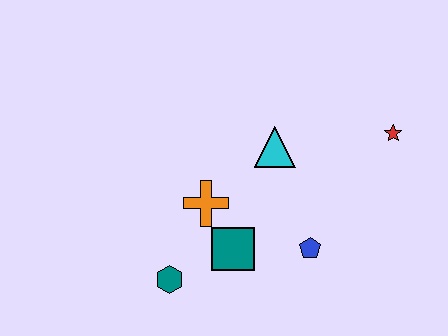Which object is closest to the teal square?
The orange cross is closest to the teal square.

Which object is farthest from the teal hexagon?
The red star is farthest from the teal hexagon.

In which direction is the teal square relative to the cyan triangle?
The teal square is below the cyan triangle.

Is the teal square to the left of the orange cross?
No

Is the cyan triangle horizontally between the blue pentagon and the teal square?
Yes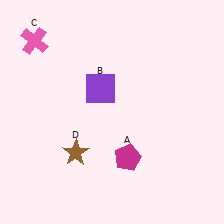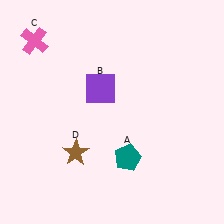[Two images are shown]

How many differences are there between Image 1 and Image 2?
There is 1 difference between the two images.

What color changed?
The pentagon (A) changed from magenta in Image 1 to teal in Image 2.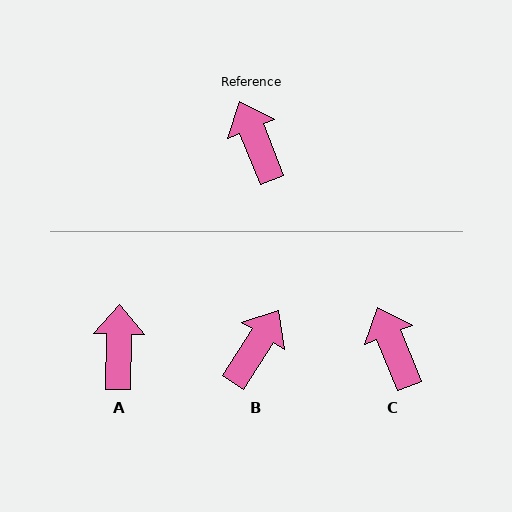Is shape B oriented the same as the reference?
No, it is off by about 55 degrees.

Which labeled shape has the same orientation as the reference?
C.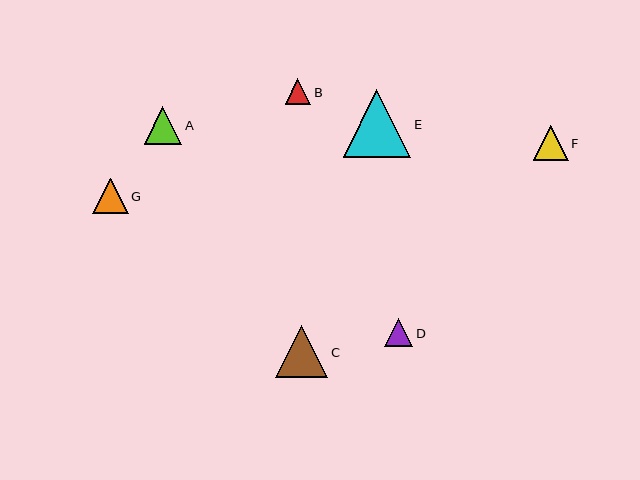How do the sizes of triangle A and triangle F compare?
Triangle A and triangle F are approximately the same size.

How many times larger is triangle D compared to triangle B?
Triangle D is approximately 1.1 times the size of triangle B.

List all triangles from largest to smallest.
From largest to smallest: E, C, A, G, F, D, B.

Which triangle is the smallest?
Triangle B is the smallest with a size of approximately 26 pixels.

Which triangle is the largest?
Triangle E is the largest with a size of approximately 68 pixels.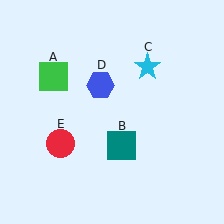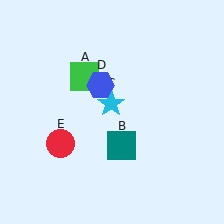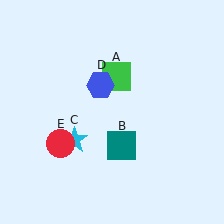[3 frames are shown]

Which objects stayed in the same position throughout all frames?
Teal square (object B) and blue hexagon (object D) and red circle (object E) remained stationary.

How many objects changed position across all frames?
2 objects changed position: green square (object A), cyan star (object C).